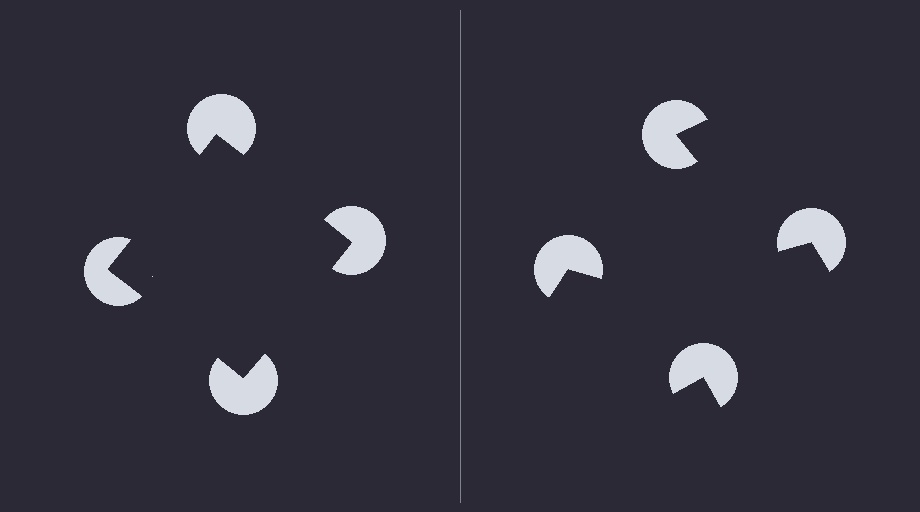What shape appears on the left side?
An illusory square.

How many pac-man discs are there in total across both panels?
8 — 4 on each side.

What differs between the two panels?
The pac-man discs are positioned identically on both sides; only the wedge orientations differ. On the left they align to a square; on the right they are misaligned.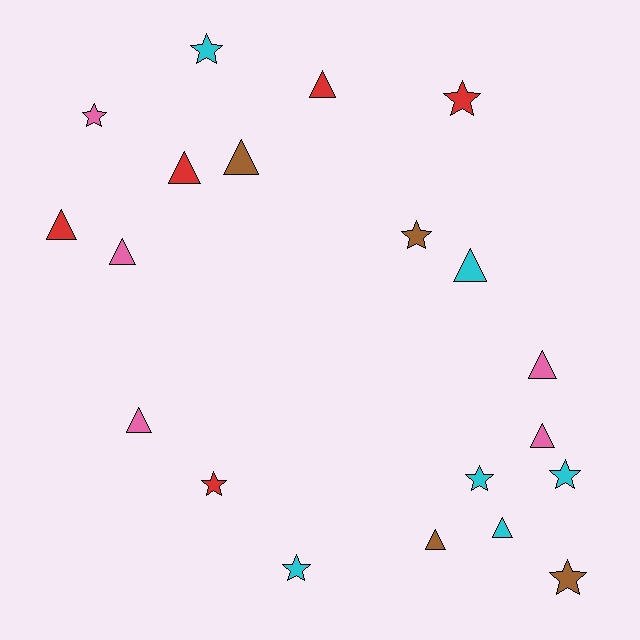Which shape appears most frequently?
Triangle, with 11 objects.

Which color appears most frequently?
Cyan, with 6 objects.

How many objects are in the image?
There are 20 objects.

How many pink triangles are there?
There are 4 pink triangles.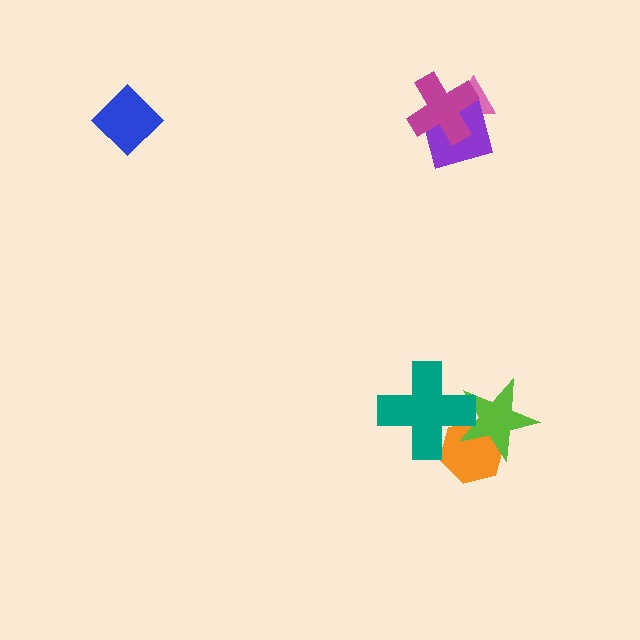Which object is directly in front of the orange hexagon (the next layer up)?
The lime star is directly in front of the orange hexagon.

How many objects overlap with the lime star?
2 objects overlap with the lime star.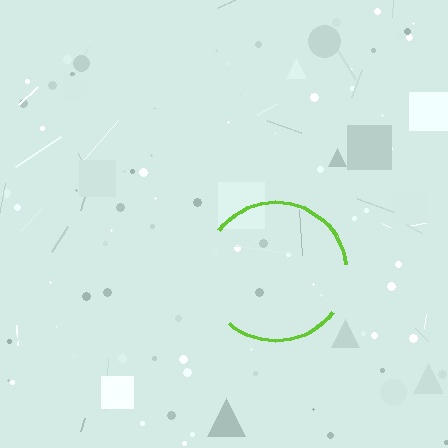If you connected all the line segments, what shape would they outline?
They would outline a circle.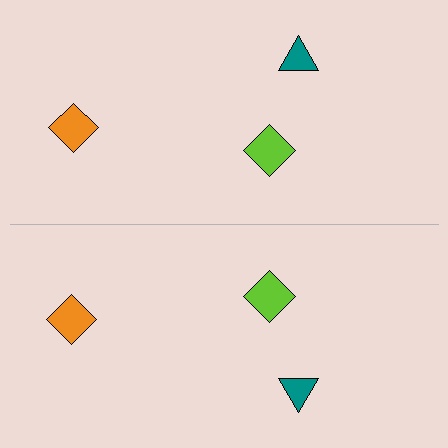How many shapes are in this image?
There are 6 shapes in this image.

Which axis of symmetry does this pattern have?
The pattern has a horizontal axis of symmetry running through the center of the image.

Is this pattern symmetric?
Yes, this pattern has bilateral (reflection) symmetry.